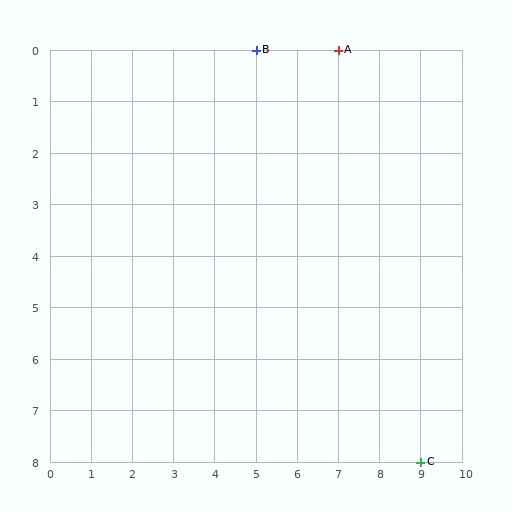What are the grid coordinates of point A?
Point A is at grid coordinates (7, 0).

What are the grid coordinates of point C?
Point C is at grid coordinates (9, 8).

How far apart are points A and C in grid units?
Points A and C are 2 columns and 8 rows apart (about 8.2 grid units diagonally).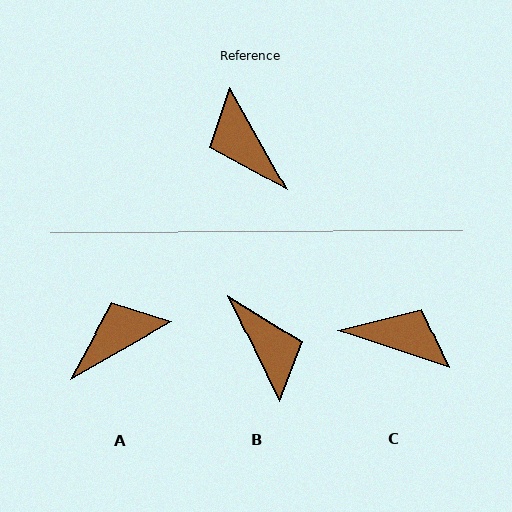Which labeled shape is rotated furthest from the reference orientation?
B, about 177 degrees away.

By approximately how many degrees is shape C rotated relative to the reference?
Approximately 137 degrees clockwise.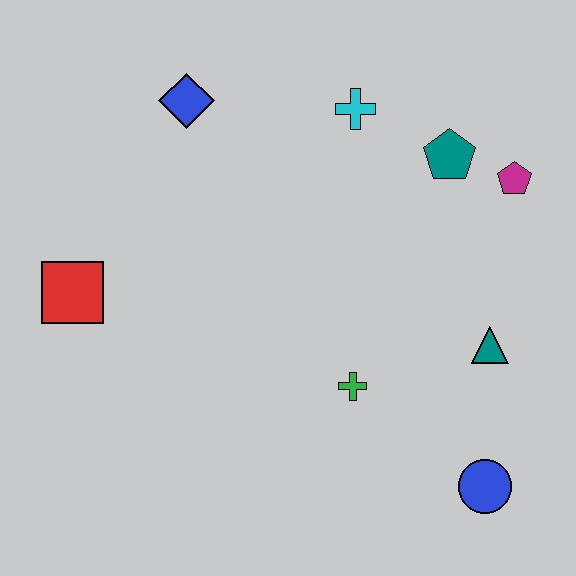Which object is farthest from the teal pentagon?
The red square is farthest from the teal pentagon.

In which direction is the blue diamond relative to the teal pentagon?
The blue diamond is to the left of the teal pentagon.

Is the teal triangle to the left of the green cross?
No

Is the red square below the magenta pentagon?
Yes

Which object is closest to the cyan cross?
The teal pentagon is closest to the cyan cross.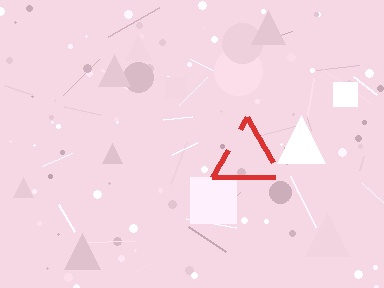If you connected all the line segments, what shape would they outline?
They would outline a triangle.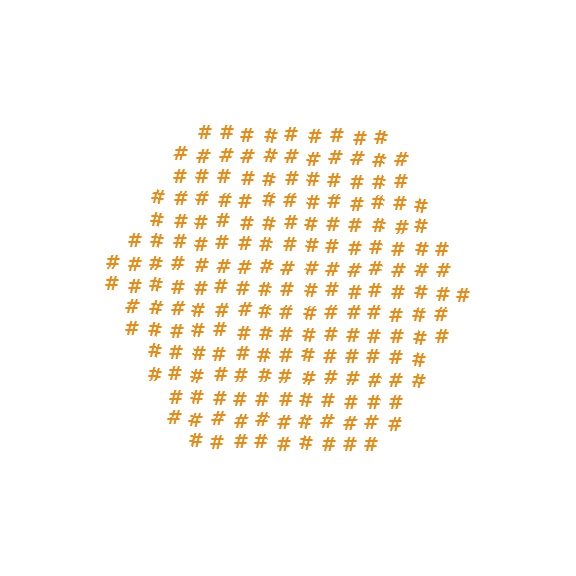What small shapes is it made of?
It is made of small hash symbols.